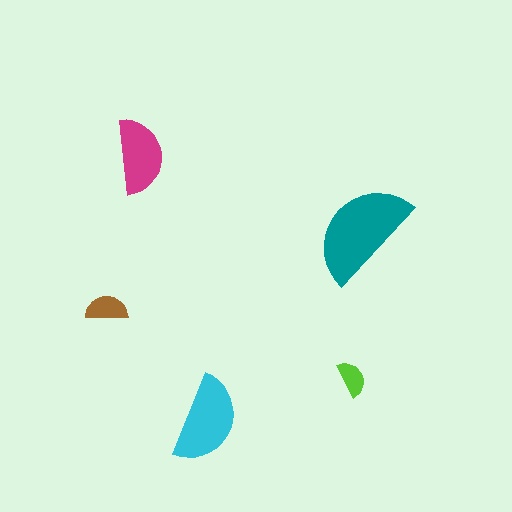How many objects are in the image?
There are 5 objects in the image.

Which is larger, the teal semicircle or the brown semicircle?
The teal one.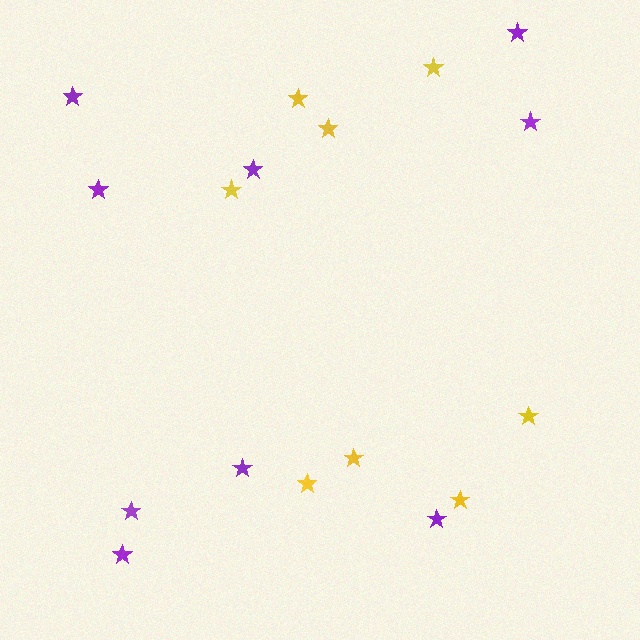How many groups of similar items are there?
There are 2 groups: one group of yellow stars (8) and one group of purple stars (9).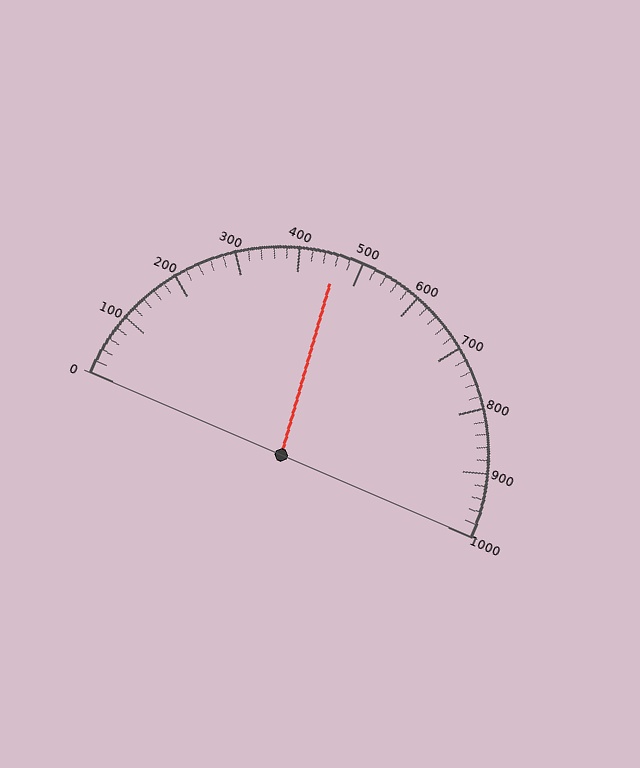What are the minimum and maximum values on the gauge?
The gauge ranges from 0 to 1000.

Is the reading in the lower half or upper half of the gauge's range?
The reading is in the lower half of the range (0 to 1000).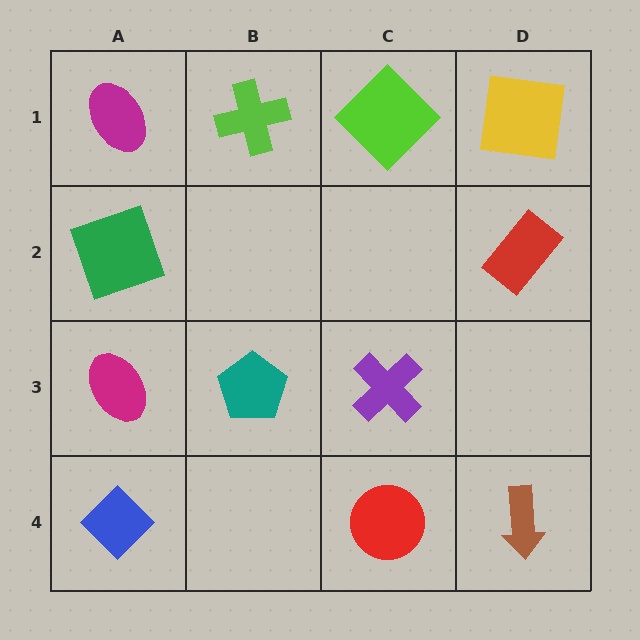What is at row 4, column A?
A blue diamond.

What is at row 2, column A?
A green square.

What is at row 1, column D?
A yellow square.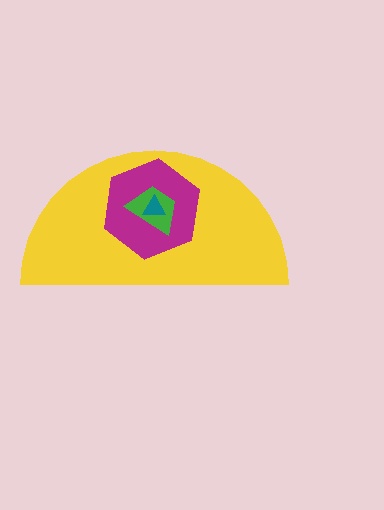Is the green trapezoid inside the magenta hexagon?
Yes.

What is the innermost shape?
The teal triangle.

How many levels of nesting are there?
4.